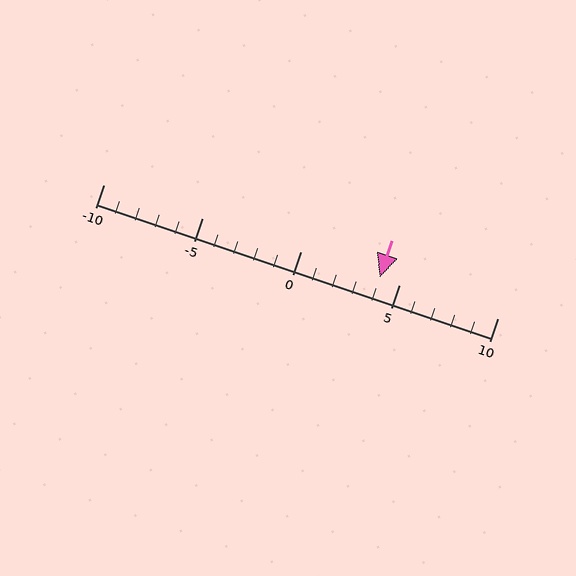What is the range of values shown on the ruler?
The ruler shows values from -10 to 10.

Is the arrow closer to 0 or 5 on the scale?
The arrow is closer to 5.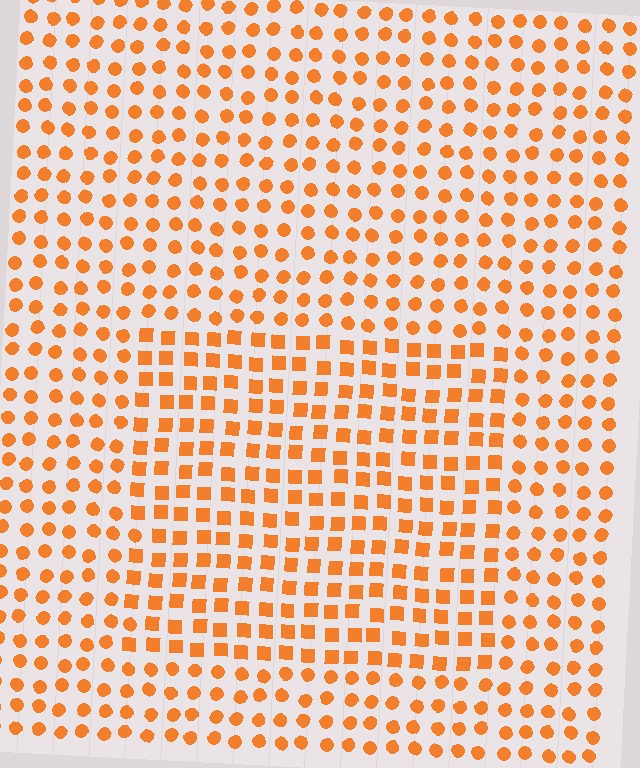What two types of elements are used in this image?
The image uses squares inside the rectangle region and circles outside it.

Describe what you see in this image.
The image is filled with small orange elements arranged in a uniform grid. A rectangle-shaped region contains squares, while the surrounding area contains circles. The boundary is defined purely by the change in element shape.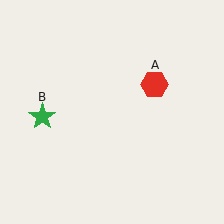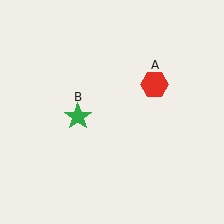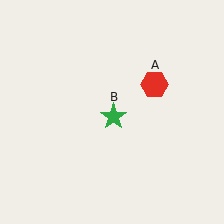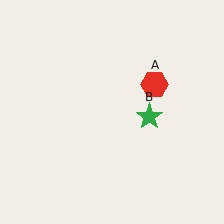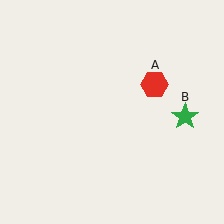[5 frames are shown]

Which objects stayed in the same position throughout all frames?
Red hexagon (object A) remained stationary.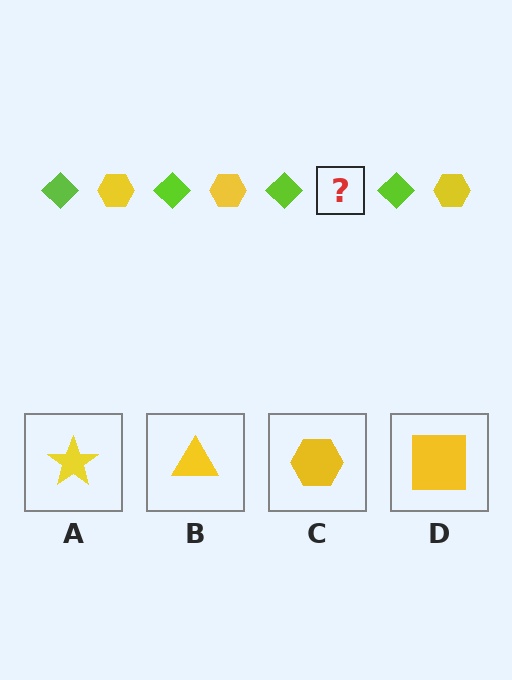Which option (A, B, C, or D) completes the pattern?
C.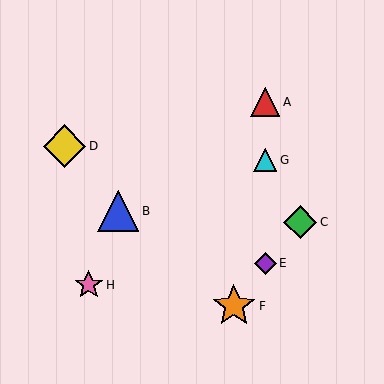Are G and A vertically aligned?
Yes, both are at x≈265.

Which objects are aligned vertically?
Objects A, E, G are aligned vertically.